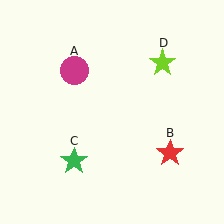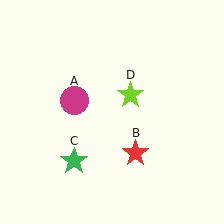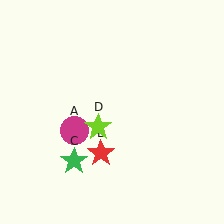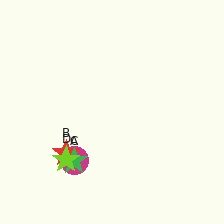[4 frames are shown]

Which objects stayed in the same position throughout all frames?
Green star (object C) remained stationary.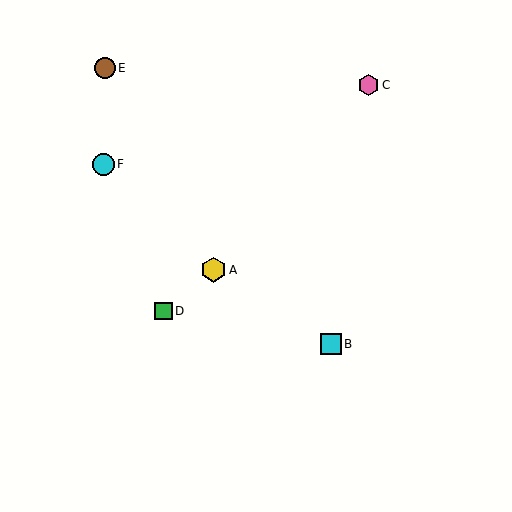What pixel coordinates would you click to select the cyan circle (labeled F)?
Click at (103, 164) to select the cyan circle F.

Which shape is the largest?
The yellow hexagon (labeled A) is the largest.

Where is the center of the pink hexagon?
The center of the pink hexagon is at (368, 85).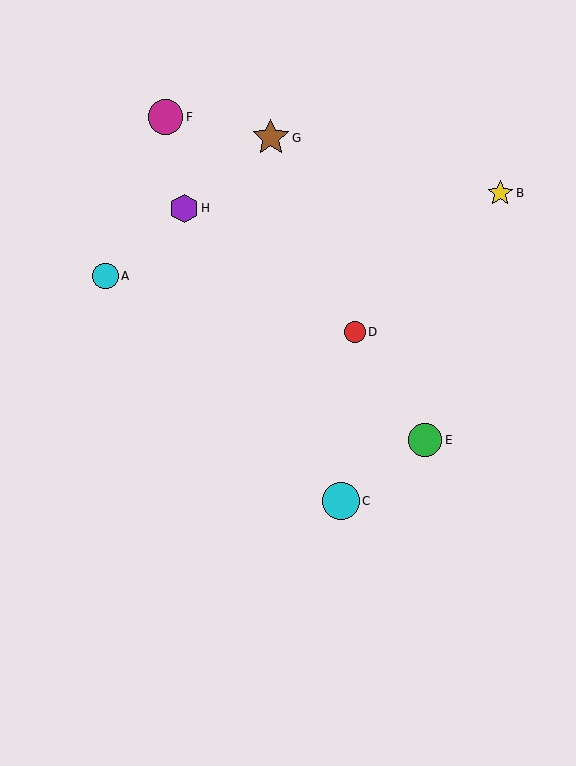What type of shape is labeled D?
Shape D is a red circle.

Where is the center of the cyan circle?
The center of the cyan circle is at (341, 501).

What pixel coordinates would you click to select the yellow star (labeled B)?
Click at (500, 193) to select the yellow star B.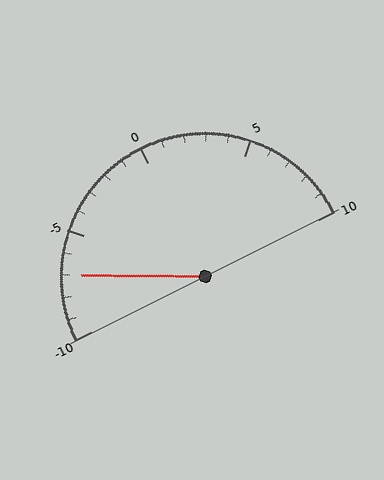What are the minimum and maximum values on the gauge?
The gauge ranges from -10 to 10.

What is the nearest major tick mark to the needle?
The nearest major tick mark is -5.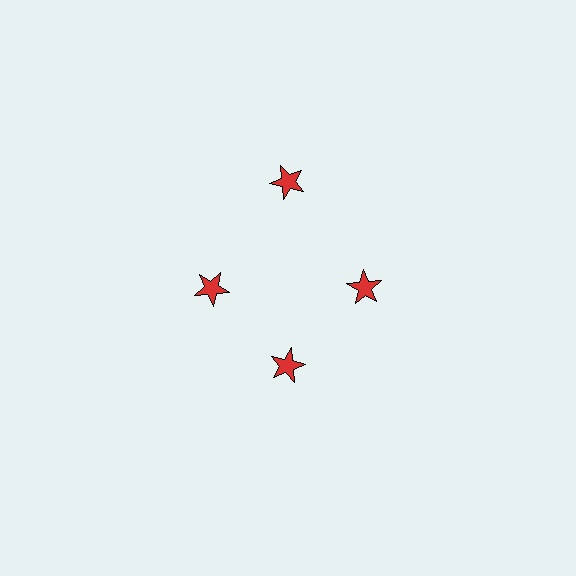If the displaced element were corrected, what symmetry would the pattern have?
It would have 4-fold rotational symmetry — the pattern would map onto itself every 90 degrees.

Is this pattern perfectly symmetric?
No. The 4 red stars are arranged in a ring, but one element near the 12 o'clock position is pushed outward from the center, breaking the 4-fold rotational symmetry.